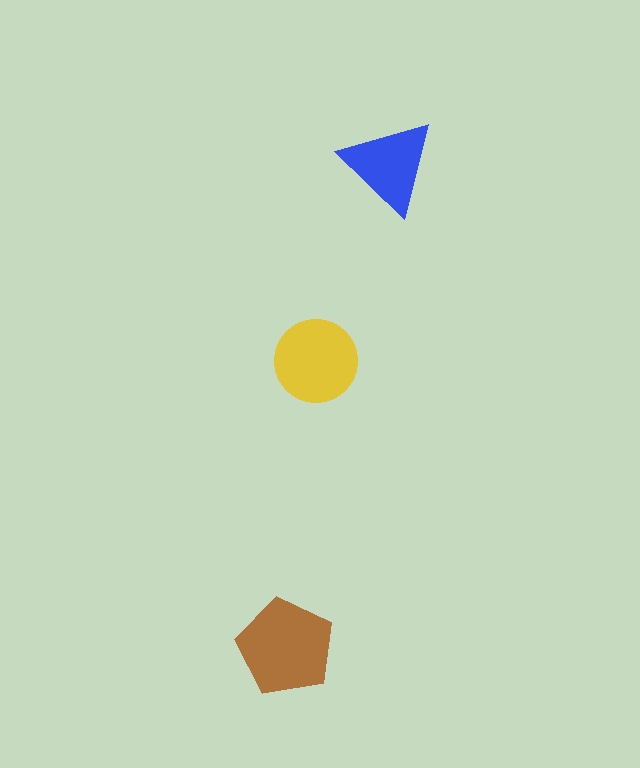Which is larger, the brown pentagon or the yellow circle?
The brown pentagon.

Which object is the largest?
The brown pentagon.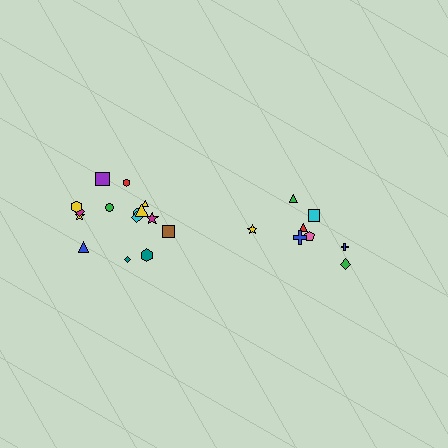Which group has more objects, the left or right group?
The left group.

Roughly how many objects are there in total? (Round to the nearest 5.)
Roughly 25 objects in total.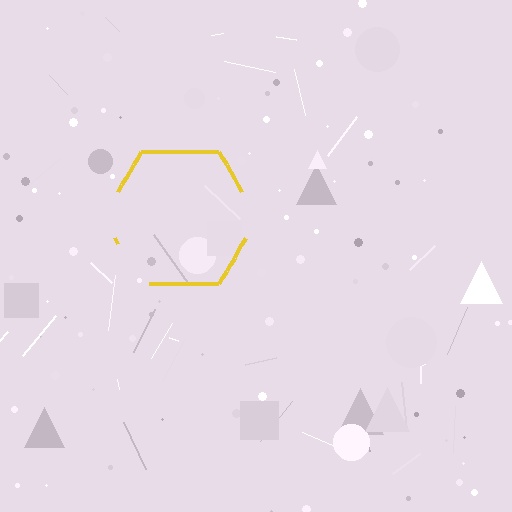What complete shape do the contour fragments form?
The contour fragments form a hexagon.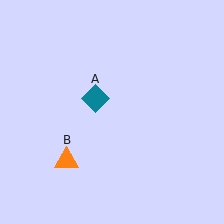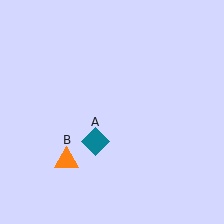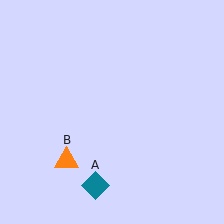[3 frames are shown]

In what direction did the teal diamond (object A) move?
The teal diamond (object A) moved down.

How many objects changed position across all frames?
1 object changed position: teal diamond (object A).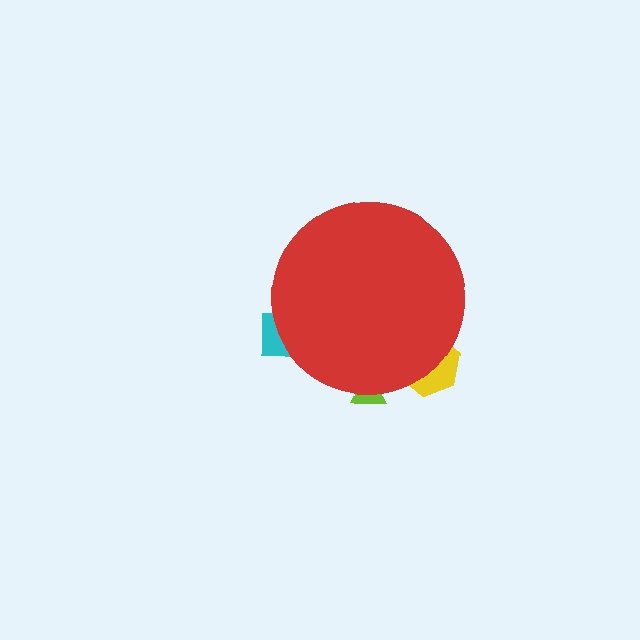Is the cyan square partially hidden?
Yes, the cyan square is partially hidden behind the red circle.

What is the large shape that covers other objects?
A red circle.